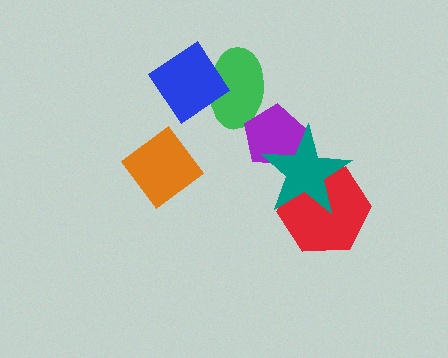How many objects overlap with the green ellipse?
2 objects overlap with the green ellipse.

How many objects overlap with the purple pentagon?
2 objects overlap with the purple pentagon.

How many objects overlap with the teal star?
2 objects overlap with the teal star.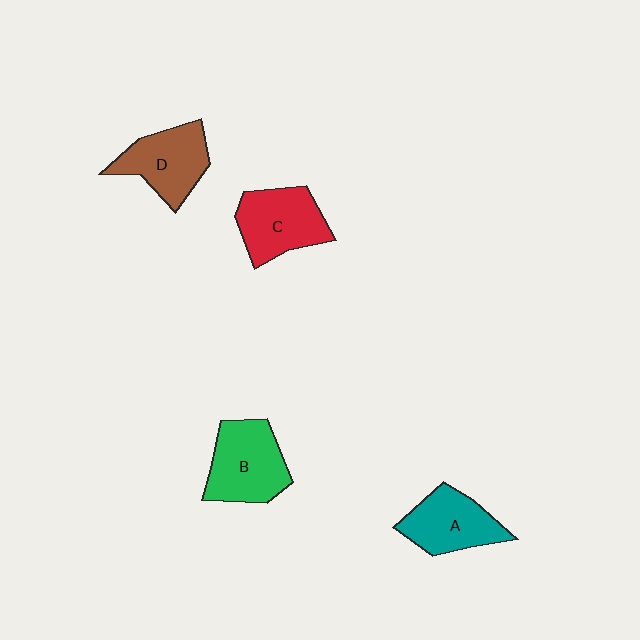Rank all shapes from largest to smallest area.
From largest to smallest: B (green), C (red), D (brown), A (teal).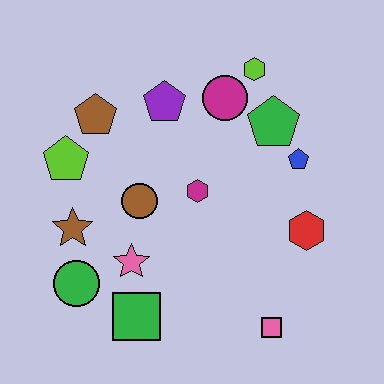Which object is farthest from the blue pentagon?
The green circle is farthest from the blue pentagon.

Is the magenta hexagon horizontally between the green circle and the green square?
No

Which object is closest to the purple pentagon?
The magenta circle is closest to the purple pentagon.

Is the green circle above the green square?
Yes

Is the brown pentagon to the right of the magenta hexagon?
No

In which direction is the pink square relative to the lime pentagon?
The pink square is to the right of the lime pentagon.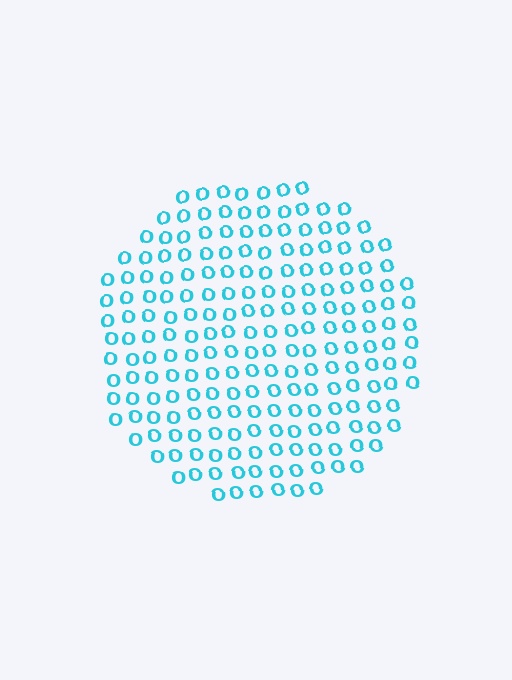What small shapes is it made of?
It is made of small letter O's.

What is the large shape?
The large shape is a circle.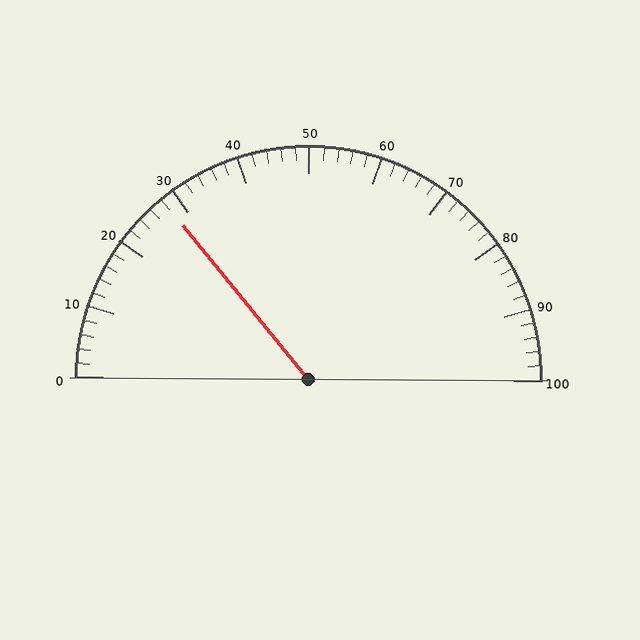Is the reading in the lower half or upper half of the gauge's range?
The reading is in the lower half of the range (0 to 100).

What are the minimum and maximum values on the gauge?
The gauge ranges from 0 to 100.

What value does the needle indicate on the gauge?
The needle indicates approximately 28.